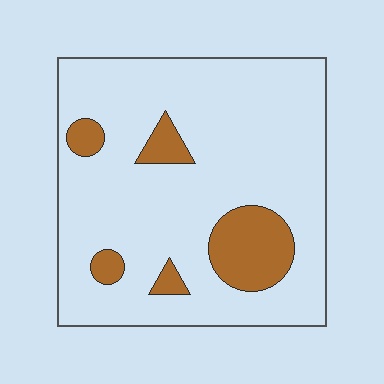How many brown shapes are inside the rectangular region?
5.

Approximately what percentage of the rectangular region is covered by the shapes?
Approximately 15%.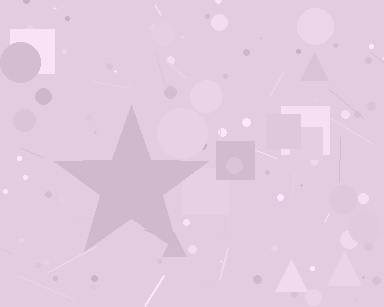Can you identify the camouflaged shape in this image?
The camouflaged shape is a star.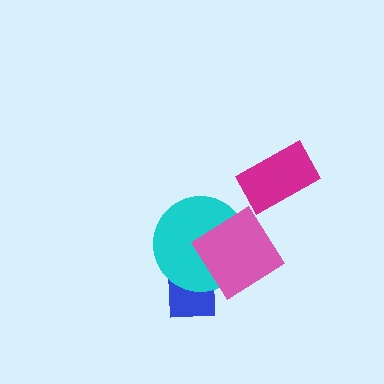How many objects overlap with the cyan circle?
2 objects overlap with the cyan circle.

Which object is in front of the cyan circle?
The pink diamond is in front of the cyan circle.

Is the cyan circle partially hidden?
Yes, it is partially covered by another shape.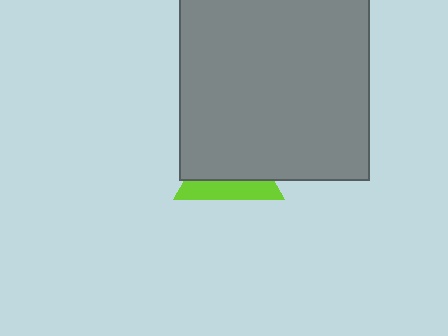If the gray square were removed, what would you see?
You would see the complete lime triangle.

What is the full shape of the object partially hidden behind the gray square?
The partially hidden object is a lime triangle.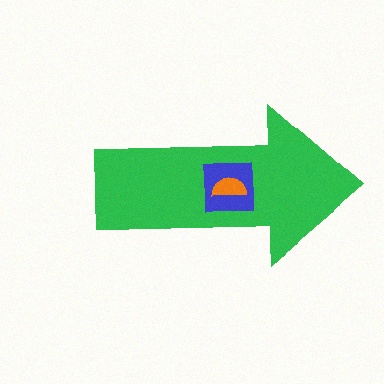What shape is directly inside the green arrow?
The blue square.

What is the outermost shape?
The green arrow.